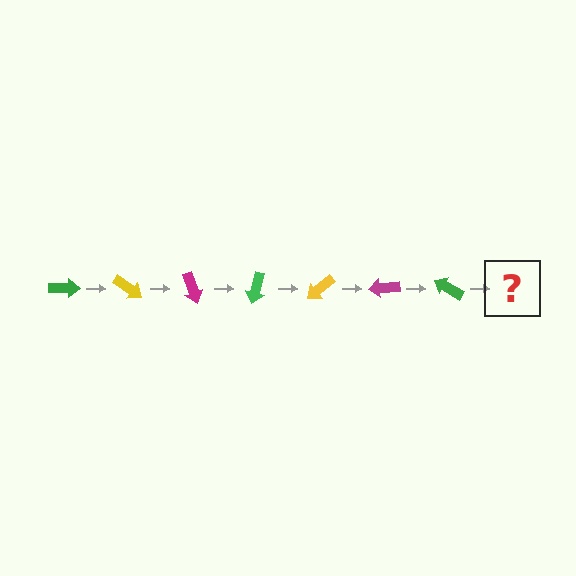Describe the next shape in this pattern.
It should be a yellow arrow, rotated 245 degrees from the start.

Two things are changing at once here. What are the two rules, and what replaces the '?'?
The two rules are that it rotates 35 degrees each step and the color cycles through green, yellow, and magenta. The '?' should be a yellow arrow, rotated 245 degrees from the start.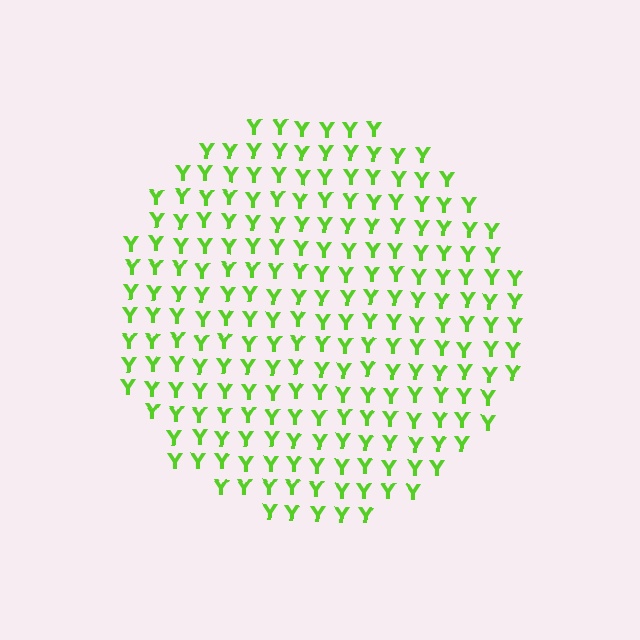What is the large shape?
The large shape is a circle.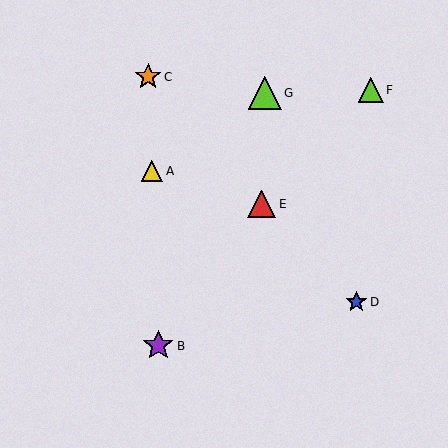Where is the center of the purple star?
The center of the purple star is at (158, 346).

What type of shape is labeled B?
Shape B is a purple star.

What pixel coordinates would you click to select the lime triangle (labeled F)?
Click at (371, 90) to select the lime triangle F.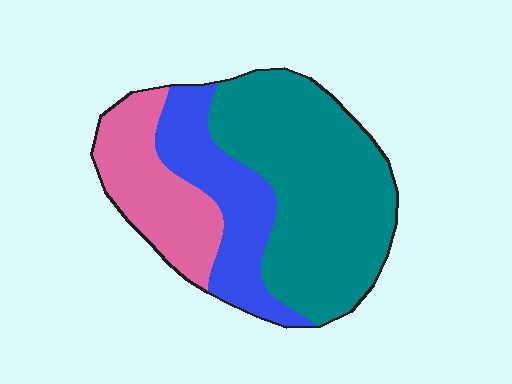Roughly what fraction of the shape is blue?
Blue covers roughly 25% of the shape.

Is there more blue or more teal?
Teal.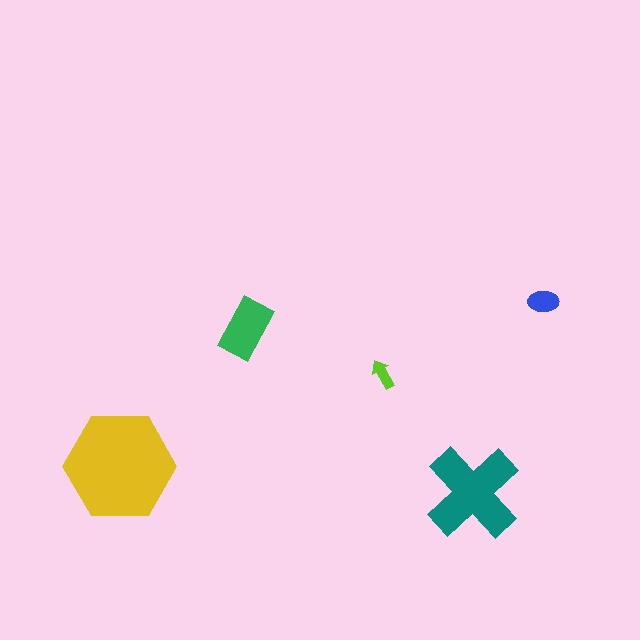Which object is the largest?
The yellow hexagon.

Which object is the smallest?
The lime arrow.